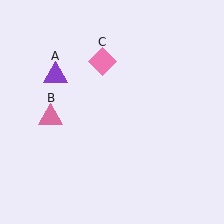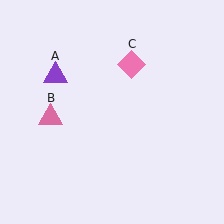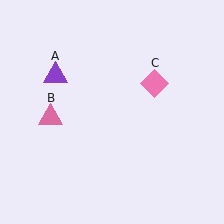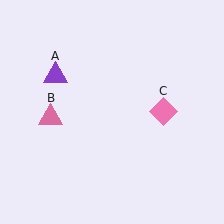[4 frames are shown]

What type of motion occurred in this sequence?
The pink diamond (object C) rotated clockwise around the center of the scene.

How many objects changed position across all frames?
1 object changed position: pink diamond (object C).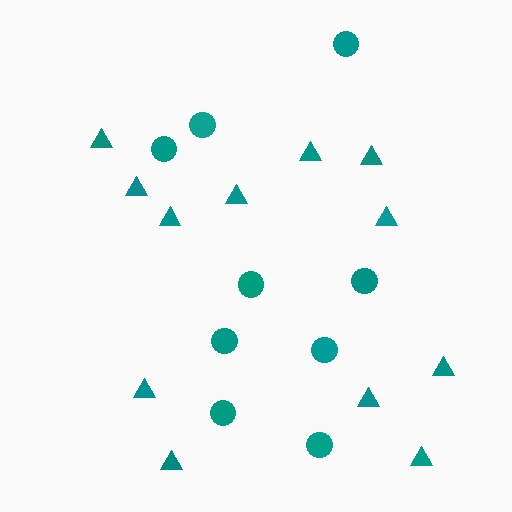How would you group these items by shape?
There are 2 groups: one group of circles (9) and one group of triangles (12).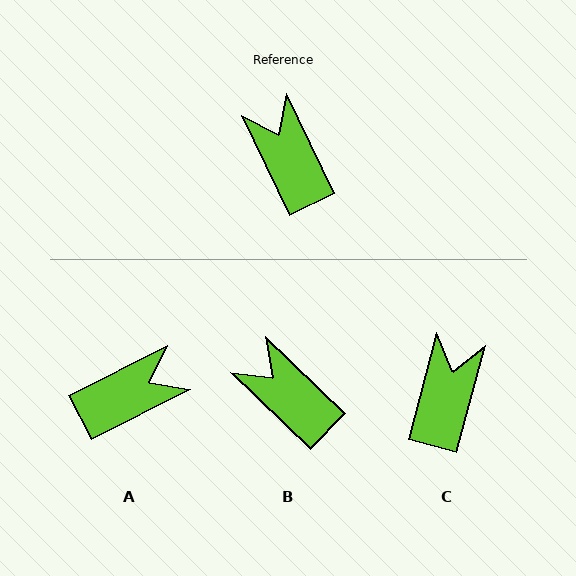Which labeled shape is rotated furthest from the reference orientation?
A, about 89 degrees away.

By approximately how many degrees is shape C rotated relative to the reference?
Approximately 41 degrees clockwise.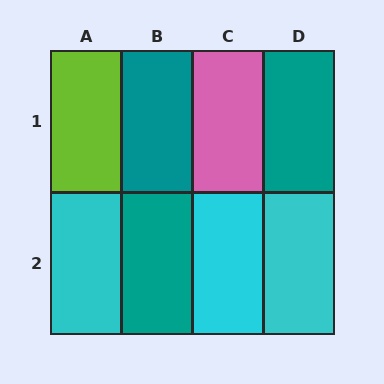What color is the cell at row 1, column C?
Pink.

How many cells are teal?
3 cells are teal.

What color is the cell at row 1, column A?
Lime.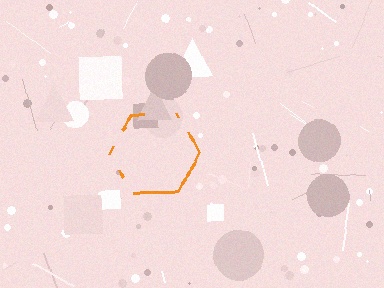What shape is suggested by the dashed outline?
The dashed outline suggests a hexagon.